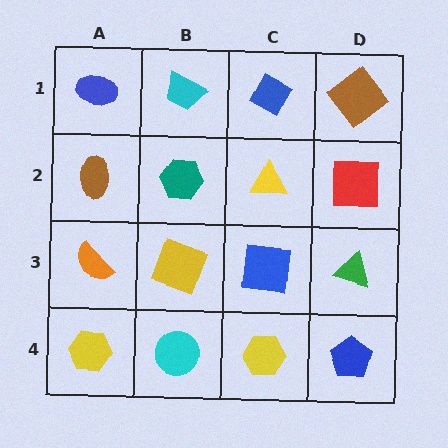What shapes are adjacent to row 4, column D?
A green triangle (row 3, column D), a yellow hexagon (row 4, column C).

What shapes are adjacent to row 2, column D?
A brown diamond (row 1, column D), a green triangle (row 3, column D), a yellow triangle (row 2, column C).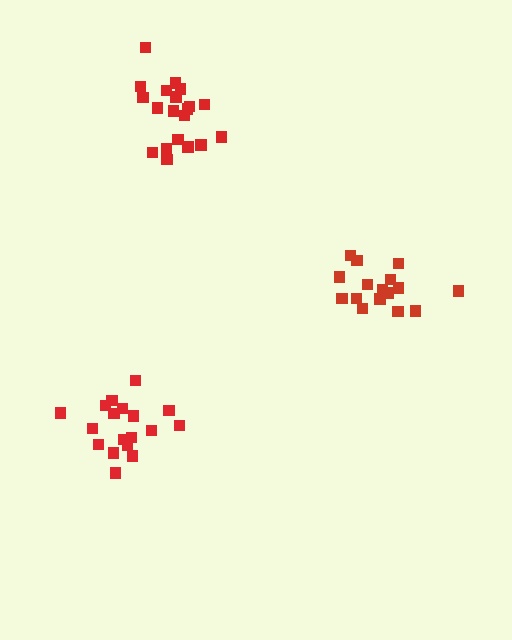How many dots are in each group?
Group 1: 20 dots, Group 2: 18 dots, Group 3: 16 dots (54 total).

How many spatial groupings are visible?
There are 3 spatial groupings.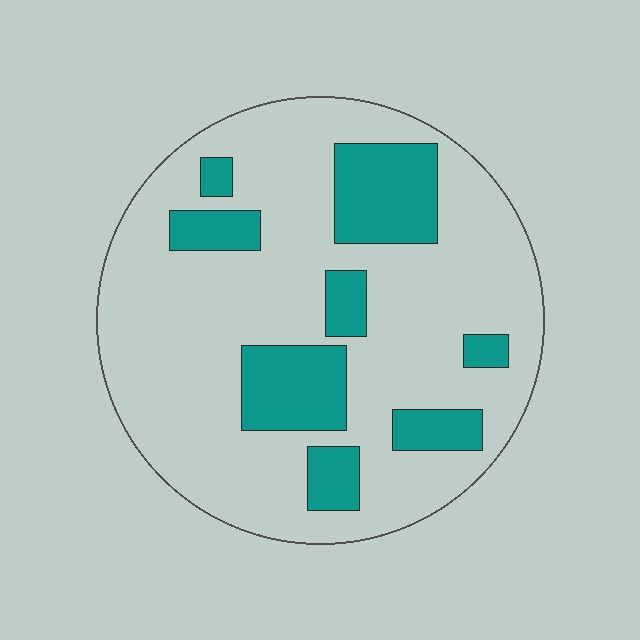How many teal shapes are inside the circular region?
8.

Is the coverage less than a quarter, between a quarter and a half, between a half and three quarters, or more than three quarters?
Less than a quarter.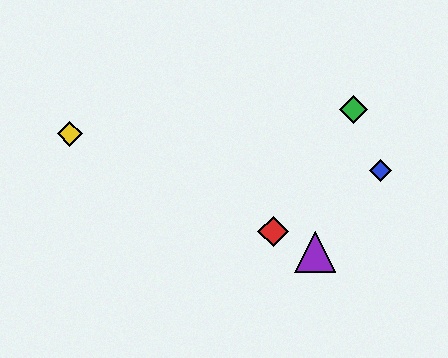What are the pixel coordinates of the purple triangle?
The purple triangle is at (315, 252).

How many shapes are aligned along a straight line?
3 shapes (the red diamond, the yellow diamond, the purple triangle) are aligned along a straight line.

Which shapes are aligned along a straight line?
The red diamond, the yellow diamond, the purple triangle are aligned along a straight line.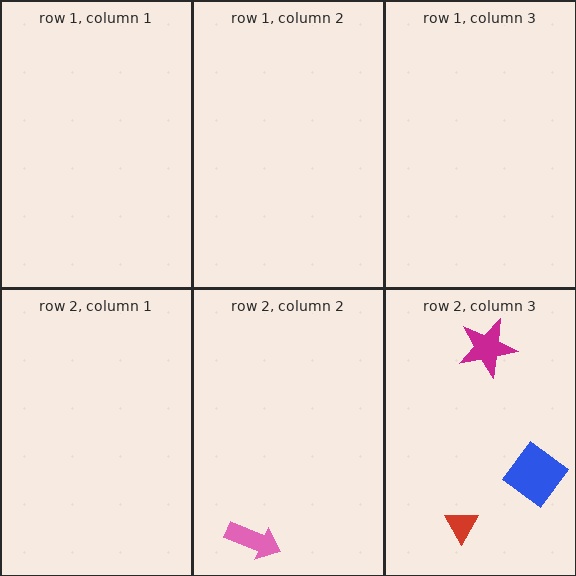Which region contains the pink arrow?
The row 2, column 2 region.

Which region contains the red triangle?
The row 2, column 3 region.